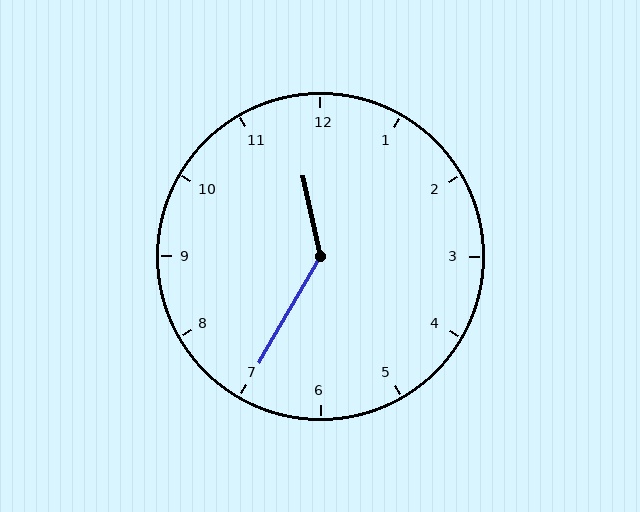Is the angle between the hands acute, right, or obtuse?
It is obtuse.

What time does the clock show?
11:35.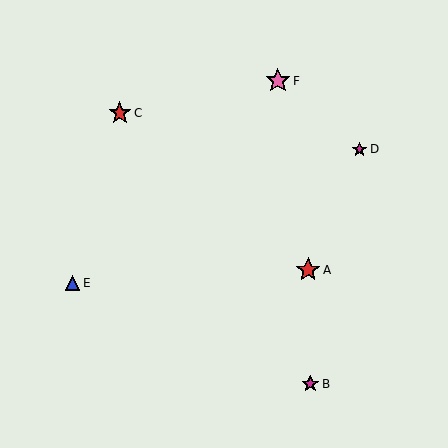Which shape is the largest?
The pink star (labeled F) is the largest.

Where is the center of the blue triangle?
The center of the blue triangle is at (73, 283).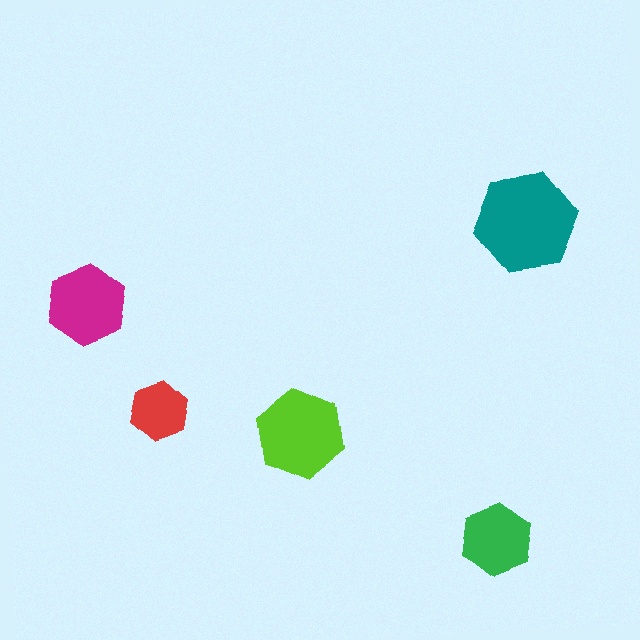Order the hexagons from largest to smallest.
the teal one, the lime one, the magenta one, the green one, the red one.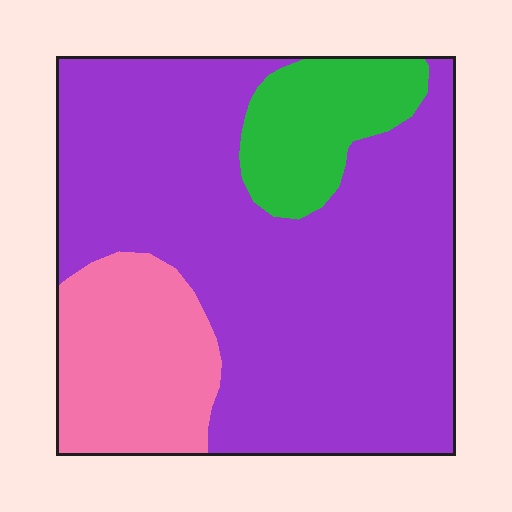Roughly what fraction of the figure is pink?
Pink takes up about one fifth (1/5) of the figure.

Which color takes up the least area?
Green, at roughly 15%.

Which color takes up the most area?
Purple, at roughly 70%.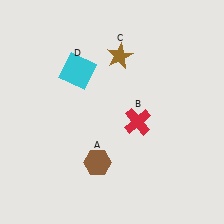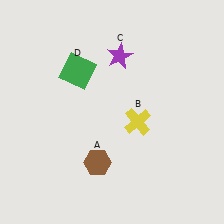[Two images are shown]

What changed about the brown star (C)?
In Image 1, C is brown. In Image 2, it changed to purple.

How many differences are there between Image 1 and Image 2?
There are 3 differences between the two images.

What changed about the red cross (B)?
In Image 1, B is red. In Image 2, it changed to yellow.